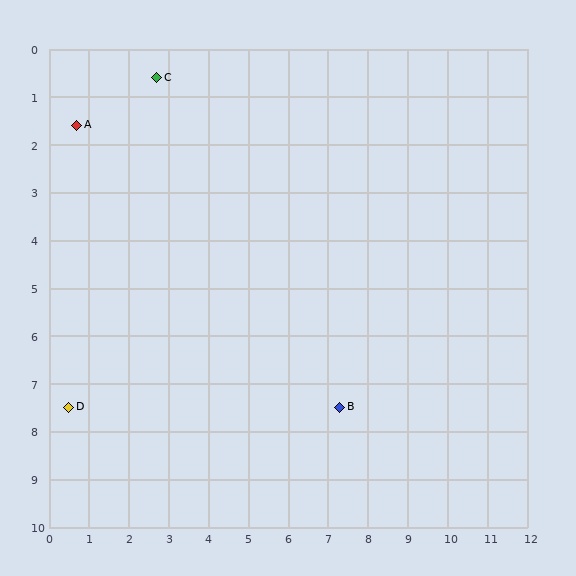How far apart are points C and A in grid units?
Points C and A are about 2.2 grid units apart.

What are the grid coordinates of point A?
Point A is at approximately (0.7, 1.6).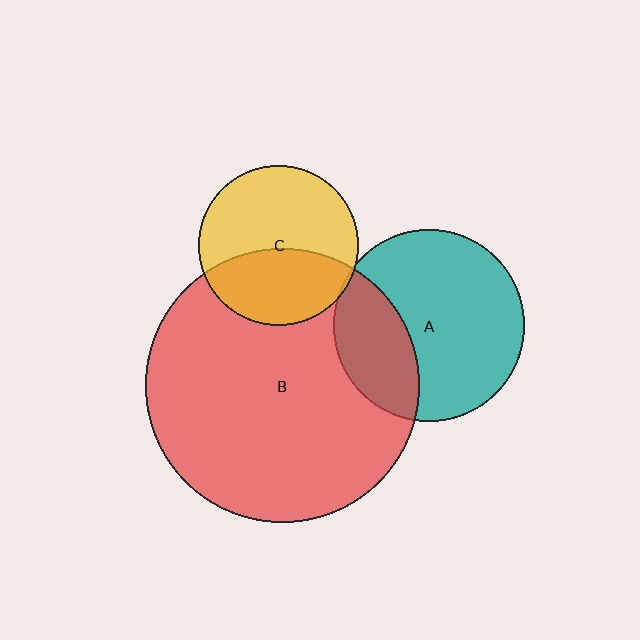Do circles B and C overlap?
Yes.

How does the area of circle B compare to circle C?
Approximately 2.9 times.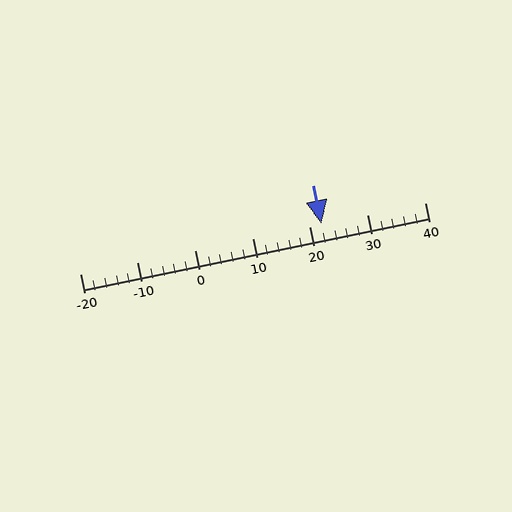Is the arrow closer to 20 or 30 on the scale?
The arrow is closer to 20.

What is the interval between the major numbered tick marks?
The major tick marks are spaced 10 units apart.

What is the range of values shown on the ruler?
The ruler shows values from -20 to 40.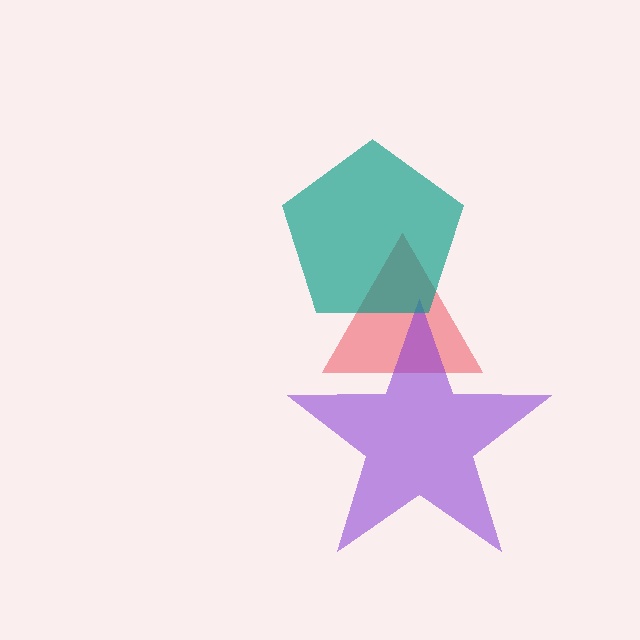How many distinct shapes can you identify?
There are 3 distinct shapes: a red triangle, a purple star, a teal pentagon.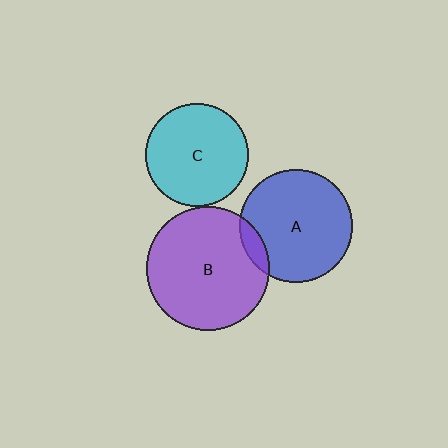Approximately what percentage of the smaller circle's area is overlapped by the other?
Approximately 10%.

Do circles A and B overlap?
Yes.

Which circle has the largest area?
Circle B (purple).